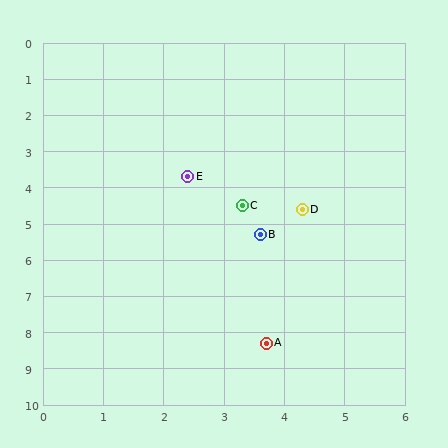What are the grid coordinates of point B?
Point B is at approximately (3.6, 5.3).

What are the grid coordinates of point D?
Point D is at approximately (4.3, 4.6).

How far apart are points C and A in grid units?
Points C and A are about 3.8 grid units apart.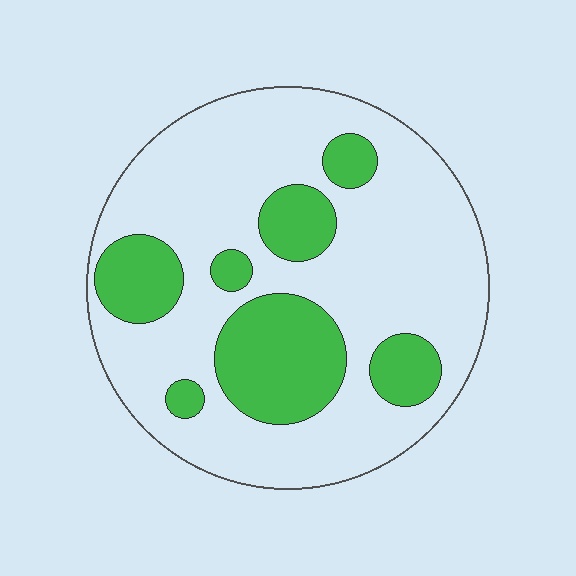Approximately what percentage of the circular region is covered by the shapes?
Approximately 25%.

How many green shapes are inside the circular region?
7.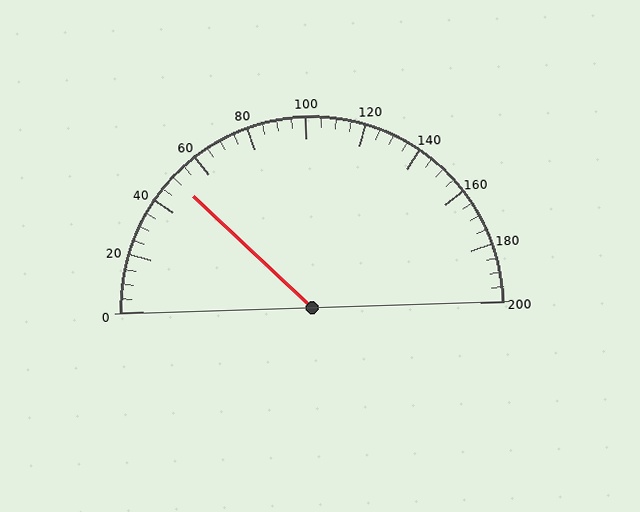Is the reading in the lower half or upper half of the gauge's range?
The reading is in the lower half of the range (0 to 200).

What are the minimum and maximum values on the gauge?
The gauge ranges from 0 to 200.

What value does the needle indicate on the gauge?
The needle indicates approximately 50.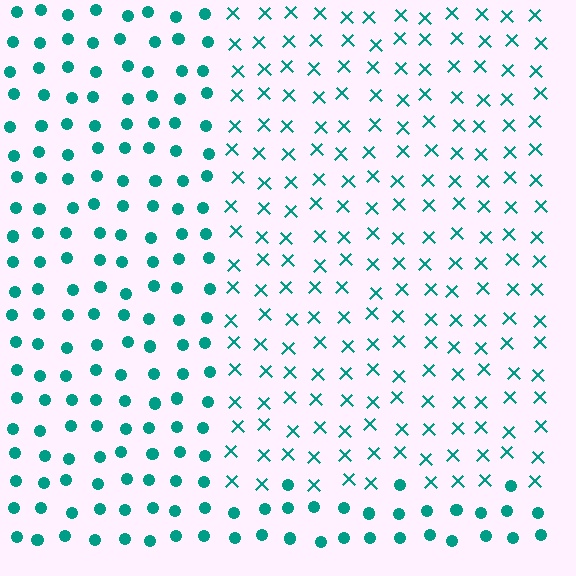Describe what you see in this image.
The image is filled with small teal elements arranged in a uniform grid. A rectangle-shaped region contains X marks, while the surrounding area contains circles. The boundary is defined purely by the change in element shape.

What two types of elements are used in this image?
The image uses X marks inside the rectangle region and circles outside it.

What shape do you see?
I see a rectangle.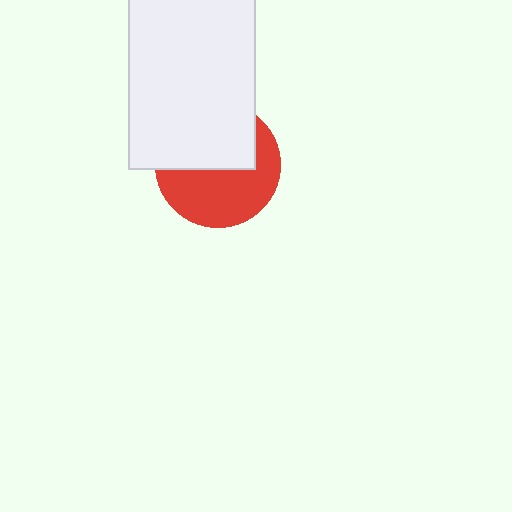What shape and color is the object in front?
The object in front is a white rectangle.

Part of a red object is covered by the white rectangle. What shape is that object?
It is a circle.